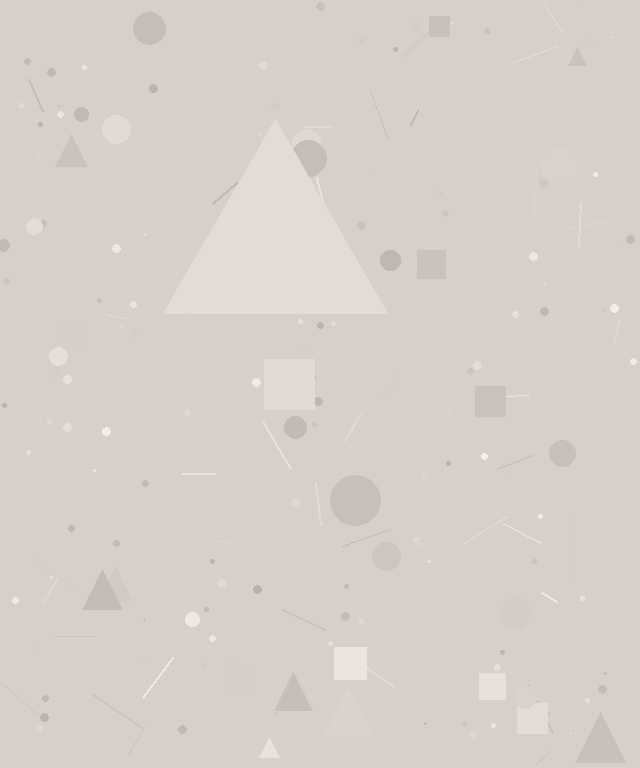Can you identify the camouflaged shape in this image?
The camouflaged shape is a triangle.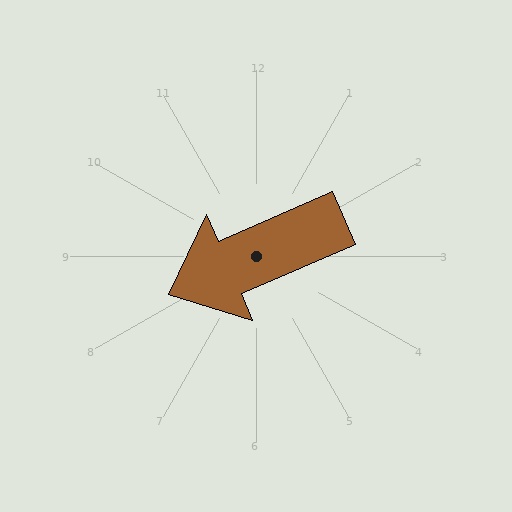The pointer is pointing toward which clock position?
Roughly 8 o'clock.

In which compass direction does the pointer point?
Southwest.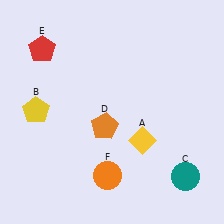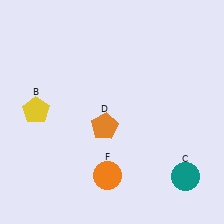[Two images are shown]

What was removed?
The red pentagon (E), the yellow diamond (A) were removed in Image 2.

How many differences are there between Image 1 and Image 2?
There are 2 differences between the two images.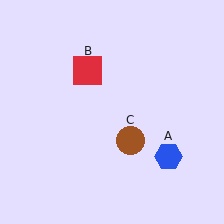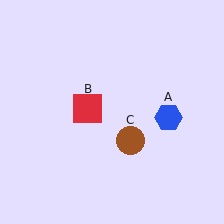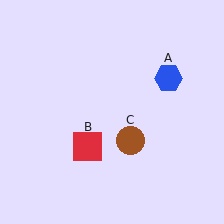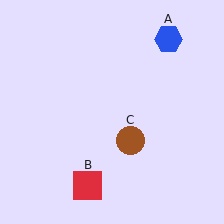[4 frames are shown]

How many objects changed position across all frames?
2 objects changed position: blue hexagon (object A), red square (object B).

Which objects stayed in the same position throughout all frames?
Brown circle (object C) remained stationary.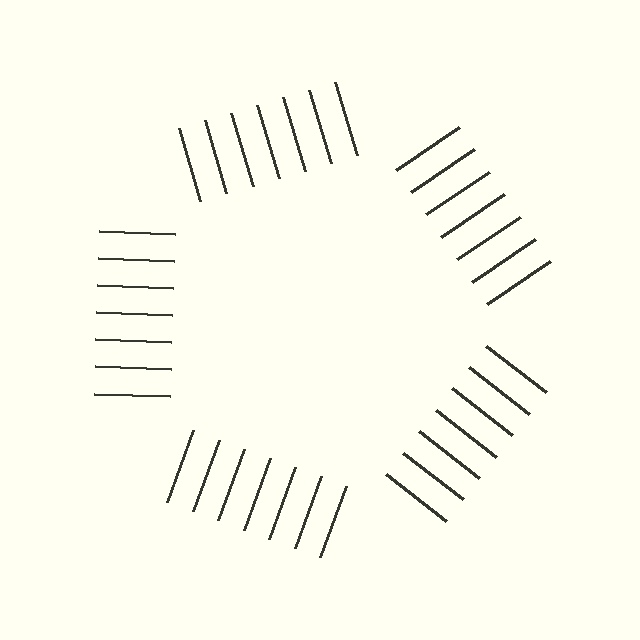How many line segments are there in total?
35 — 7 along each of the 5 edges.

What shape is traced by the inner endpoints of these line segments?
An illusory pentagon — the line segments terminate on its edges but no continuous stroke is drawn.